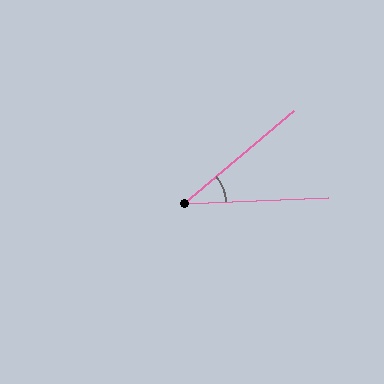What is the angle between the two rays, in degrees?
Approximately 38 degrees.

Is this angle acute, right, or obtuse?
It is acute.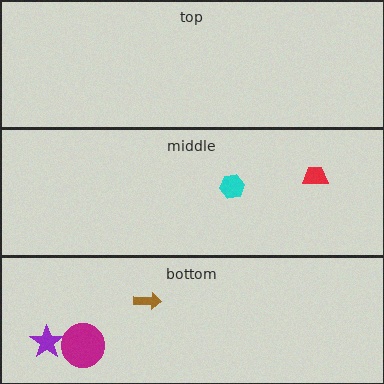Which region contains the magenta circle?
The bottom region.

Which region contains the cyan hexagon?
The middle region.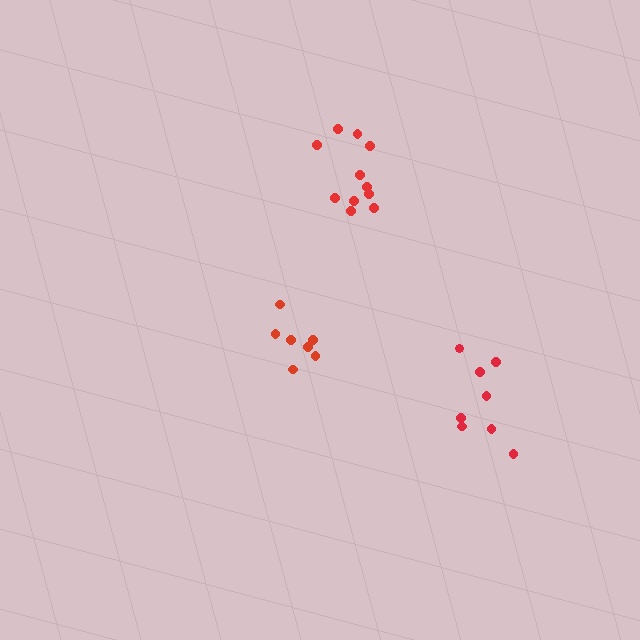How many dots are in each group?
Group 1: 11 dots, Group 2: 8 dots, Group 3: 7 dots (26 total).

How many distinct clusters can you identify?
There are 3 distinct clusters.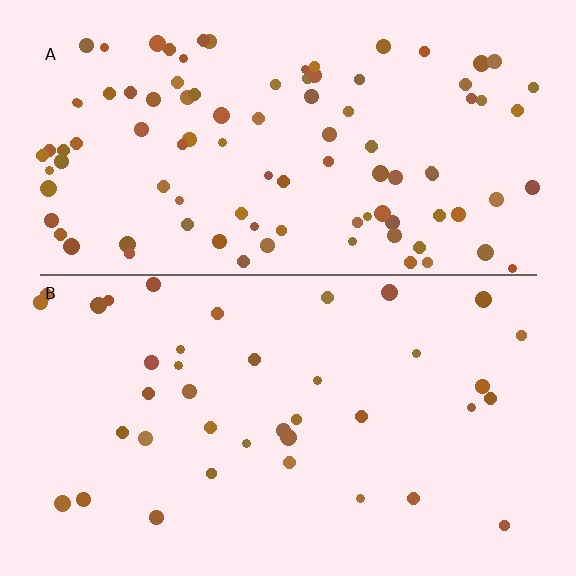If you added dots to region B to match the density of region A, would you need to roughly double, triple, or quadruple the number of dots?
Approximately triple.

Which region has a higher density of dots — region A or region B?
A (the top).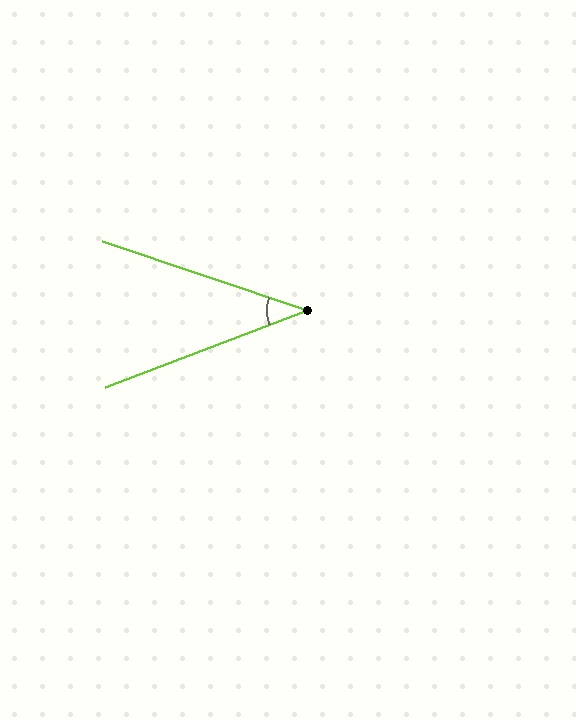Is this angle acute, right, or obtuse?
It is acute.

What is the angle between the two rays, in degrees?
Approximately 40 degrees.